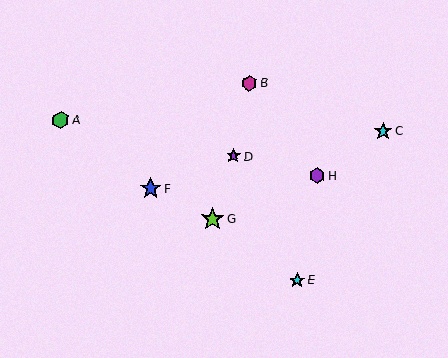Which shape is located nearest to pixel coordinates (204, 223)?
The lime star (labeled G) at (212, 219) is nearest to that location.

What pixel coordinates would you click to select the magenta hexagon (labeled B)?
Click at (249, 83) to select the magenta hexagon B.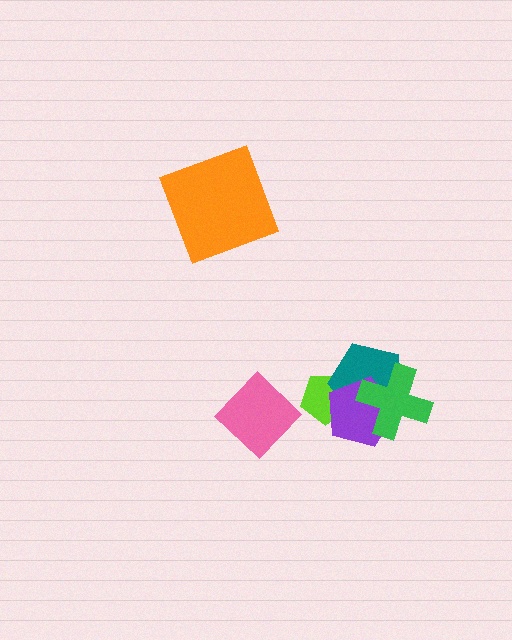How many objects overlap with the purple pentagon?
3 objects overlap with the purple pentagon.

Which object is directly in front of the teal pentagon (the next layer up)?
The purple pentagon is directly in front of the teal pentagon.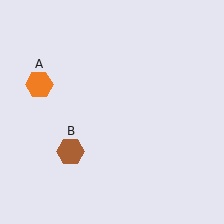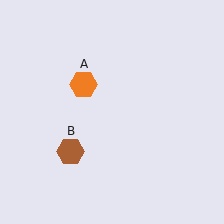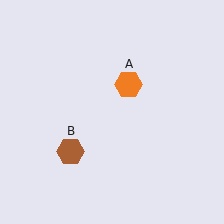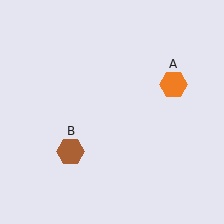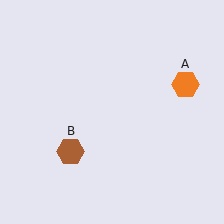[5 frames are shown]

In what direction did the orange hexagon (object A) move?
The orange hexagon (object A) moved right.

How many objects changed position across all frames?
1 object changed position: orange hexagon (object A).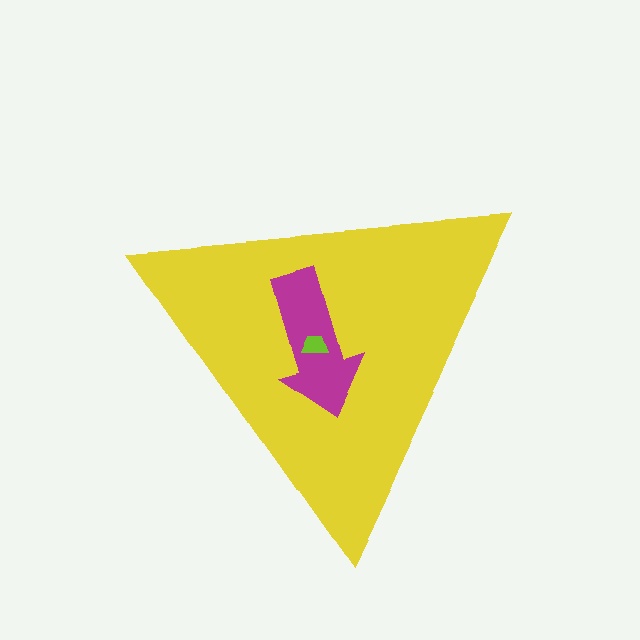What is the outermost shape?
The yellow triangle.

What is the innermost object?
The lime trapezoid.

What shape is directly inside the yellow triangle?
The magenta arrow.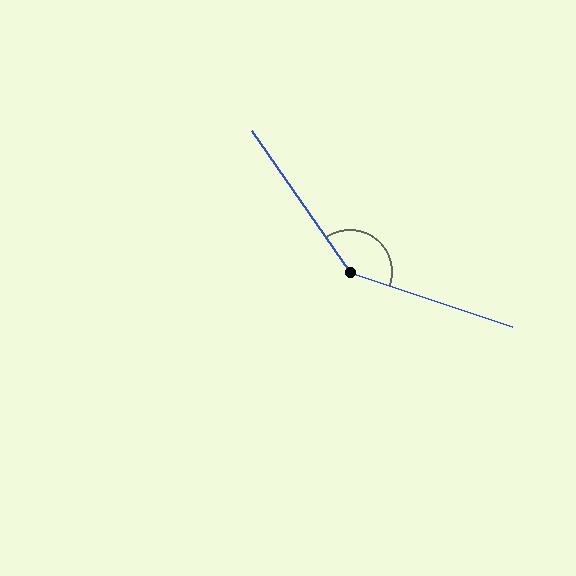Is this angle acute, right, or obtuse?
It is obtuse.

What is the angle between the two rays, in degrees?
Approximately 143 degrees.